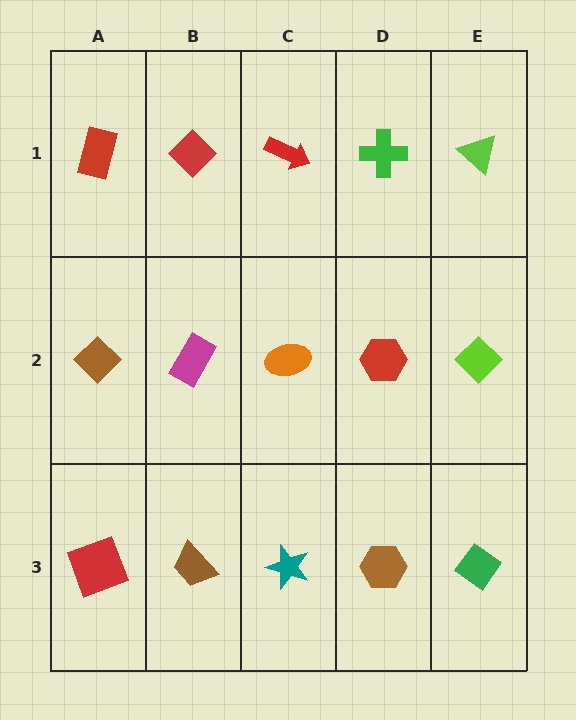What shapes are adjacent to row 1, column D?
A red hexagon (row 2, column D), a red arrow (row 1, column C), a lime triangle (row 1, column E).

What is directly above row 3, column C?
An orange ellipse.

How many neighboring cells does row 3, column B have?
3.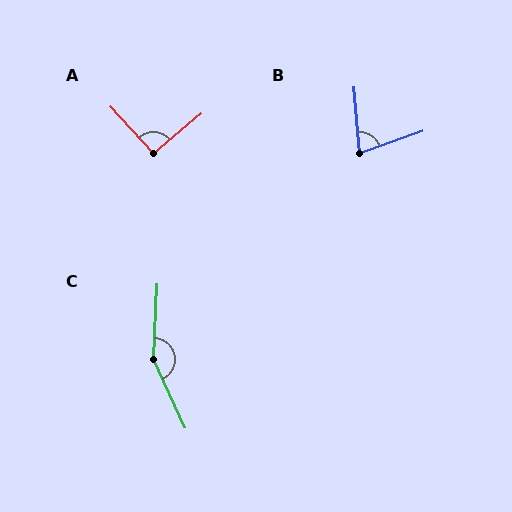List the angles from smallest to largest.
B (75°), A (93°), C (152°).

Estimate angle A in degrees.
Approximately 93 degrees.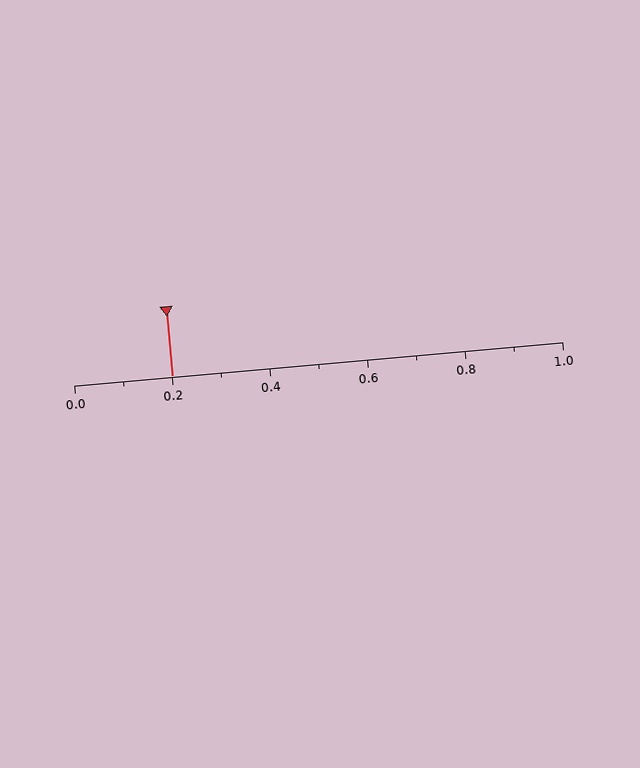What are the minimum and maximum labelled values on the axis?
The axis runs from 0.0 to 1.0.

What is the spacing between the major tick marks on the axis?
The major ticks are spaced 0.2 apart.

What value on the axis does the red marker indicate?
The marker indicates approximately 0.2.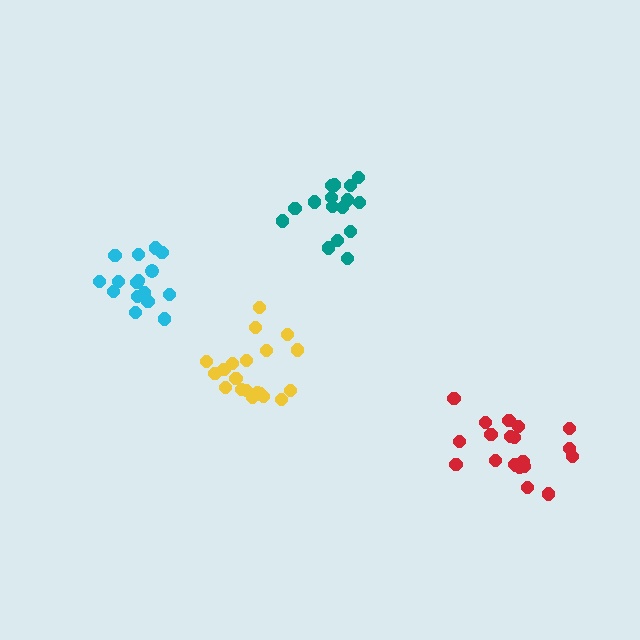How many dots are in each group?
Group 1: 16 dots, Group 2: 20 dots, Group 3: 16 dots, Group 4: 20 dots (72 total).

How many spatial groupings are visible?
There are 4 spatial groupings.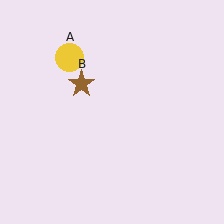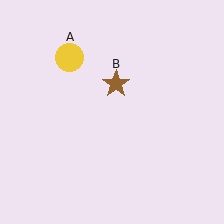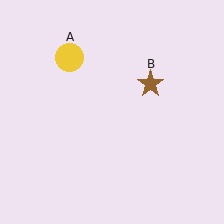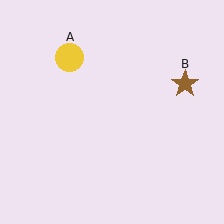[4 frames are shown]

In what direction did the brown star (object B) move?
The brown star (object B) moved right.